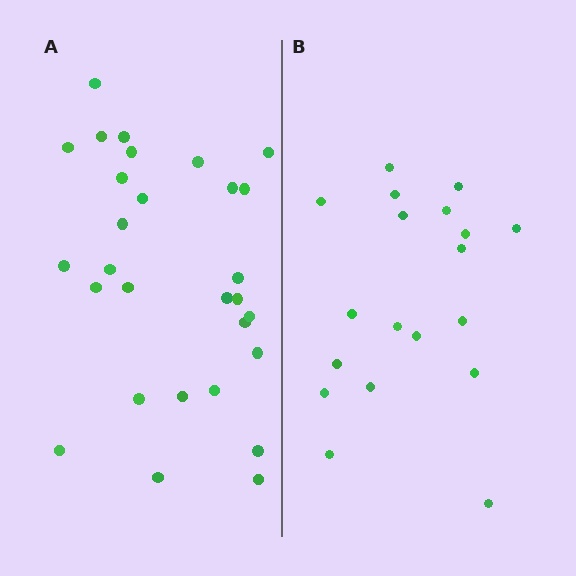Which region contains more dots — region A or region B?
Region A (the left region) has more dots.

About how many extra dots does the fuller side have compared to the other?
Region A has roughly 10 or so more dots than region B.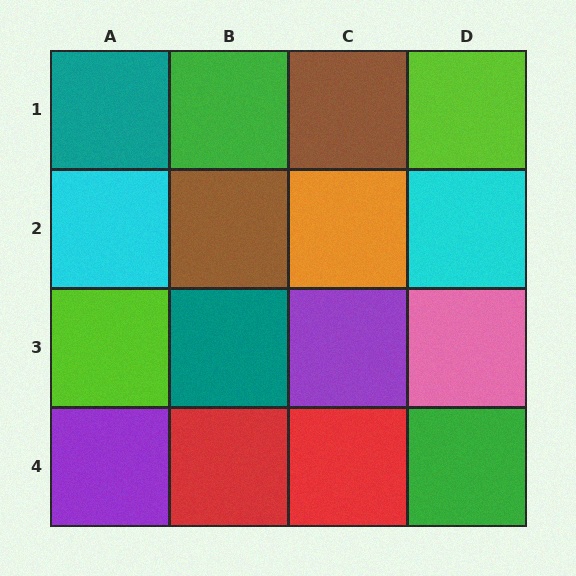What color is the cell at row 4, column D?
Green.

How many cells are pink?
1 cell is pink.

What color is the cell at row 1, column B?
Green.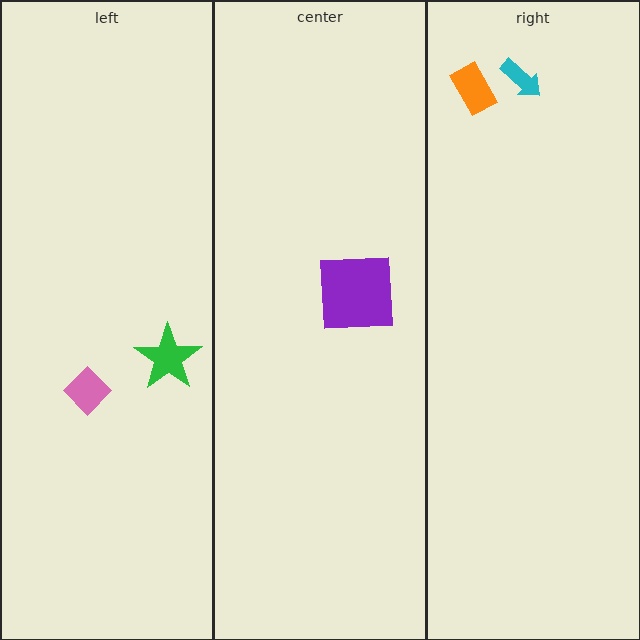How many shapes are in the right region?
2.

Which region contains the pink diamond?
The left region.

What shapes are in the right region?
The orange rectangle, the cyan arrow.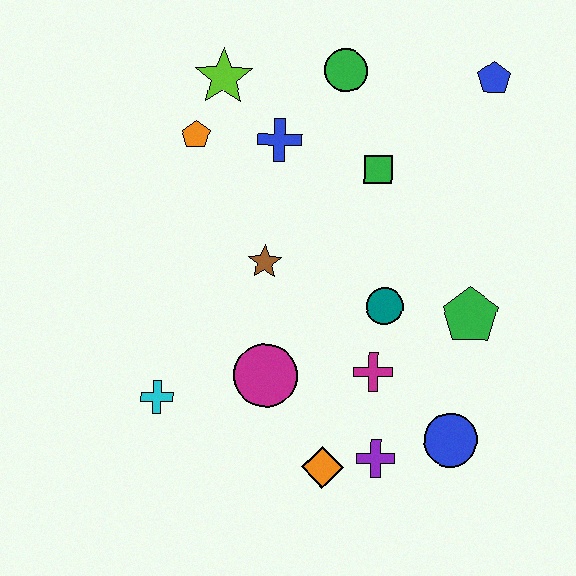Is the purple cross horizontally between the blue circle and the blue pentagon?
No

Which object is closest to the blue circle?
The purple cross is closest to the blue circle.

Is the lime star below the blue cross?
No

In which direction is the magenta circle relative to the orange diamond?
The magenta circle is above the orange diamond.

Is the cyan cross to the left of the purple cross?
Yes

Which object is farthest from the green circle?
The orange diamond is farthest from the green circle.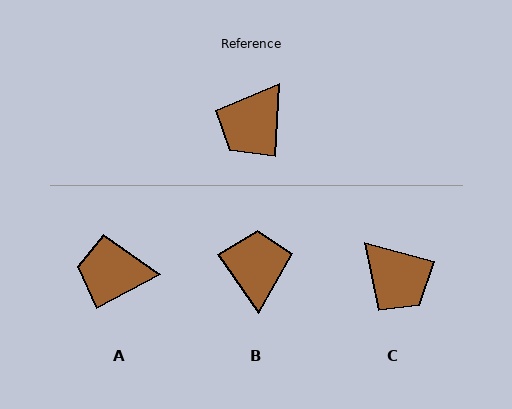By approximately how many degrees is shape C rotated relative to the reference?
Approximately 78 degrees counter-clockwise.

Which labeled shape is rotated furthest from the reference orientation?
B, about 142 degrees away.